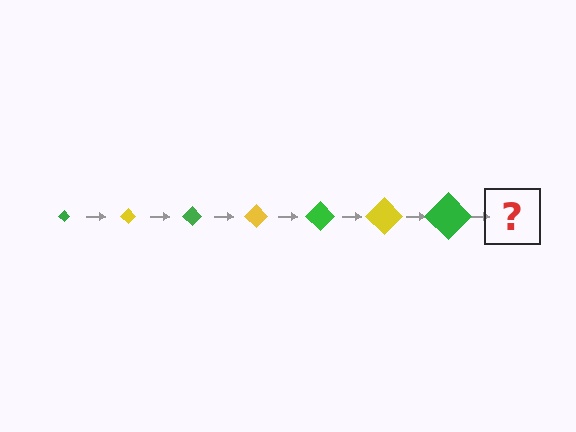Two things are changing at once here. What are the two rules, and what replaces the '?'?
The two rules are that the diamond grows larger each step and the color cycles through green and yellow. The '?' should be a yellow diamond, larger than the previous one.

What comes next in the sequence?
The next element should be a yellow diamond, larger than the previous one.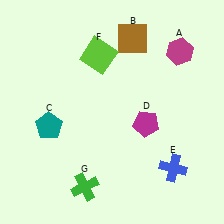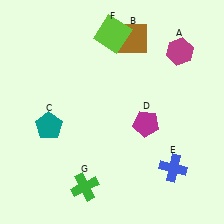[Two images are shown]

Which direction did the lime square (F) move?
The lime square (F) moved up.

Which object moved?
The lime square (F) moved up.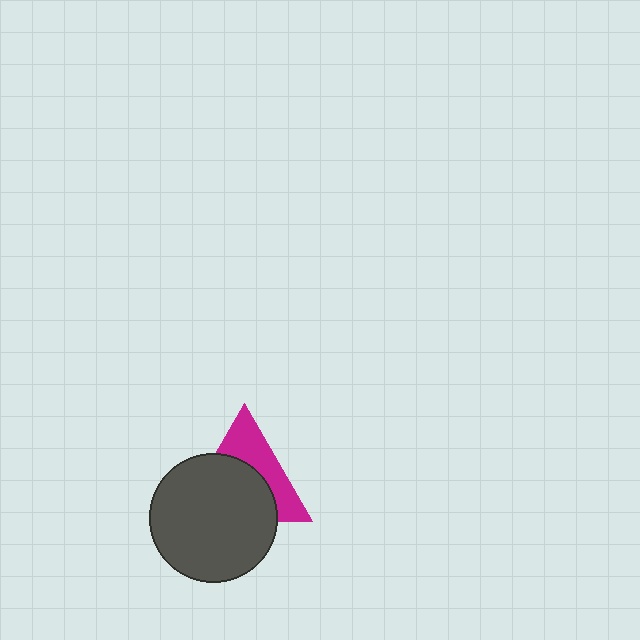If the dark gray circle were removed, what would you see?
You would see the complete magenta triangle.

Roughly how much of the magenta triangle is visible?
A small part of it is visible (roughly 42%).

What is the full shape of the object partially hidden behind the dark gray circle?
The partially hidden object is a magenta triangle.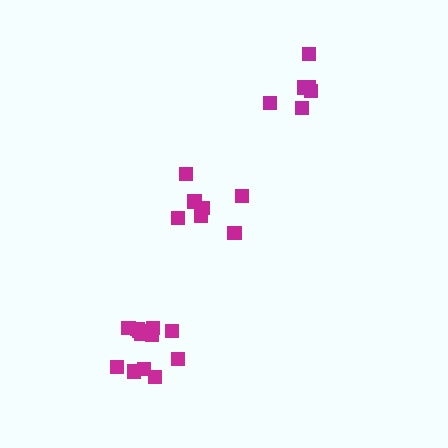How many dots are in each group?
Group 1: 7 dots, Group 2: 12 dots, Group 3: 6 dots (25 total).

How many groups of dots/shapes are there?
There are 3 groups.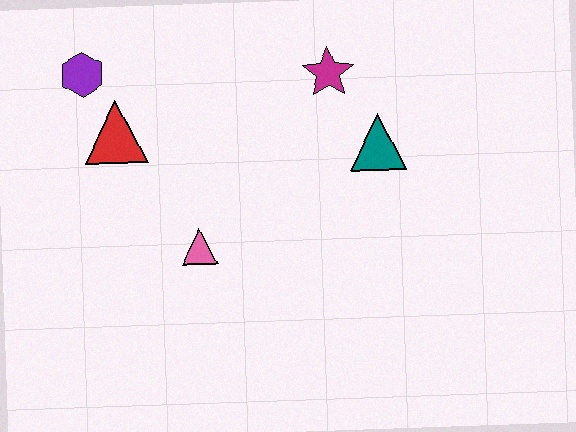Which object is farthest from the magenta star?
The purple hexagon is farthest from the magenta star.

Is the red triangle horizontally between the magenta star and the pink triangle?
No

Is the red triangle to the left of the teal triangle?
Yes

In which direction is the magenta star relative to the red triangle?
The magenta star is to the right of the red triangle.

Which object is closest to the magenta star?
The teal triangle is closest to the magenta star.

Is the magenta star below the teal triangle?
No